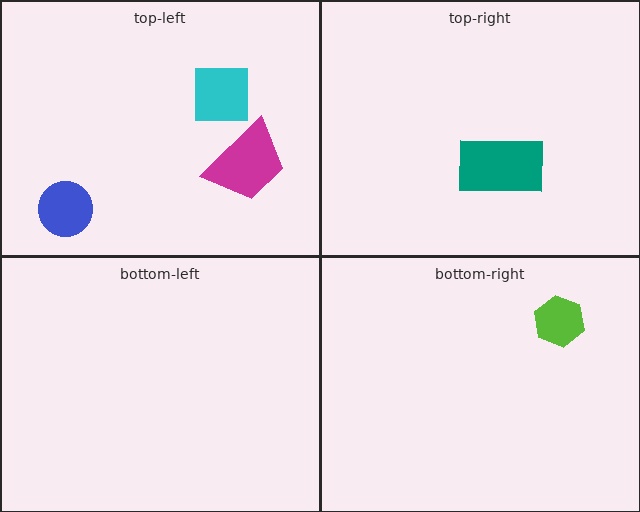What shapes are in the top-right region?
The teal rectangle.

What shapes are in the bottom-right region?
The lime hexagon.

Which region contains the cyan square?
The top-left region.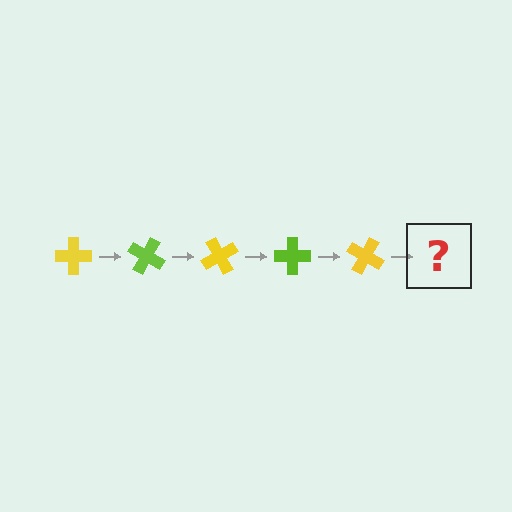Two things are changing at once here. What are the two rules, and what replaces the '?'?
The two rules are that it rotates 30 degrees each step and the color cycles through yellow and lime. The '?' should be a lime cross, rotated 150 degrees from the start.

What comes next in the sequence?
The next element should be a lime cross, rotated 150 degrees from the start.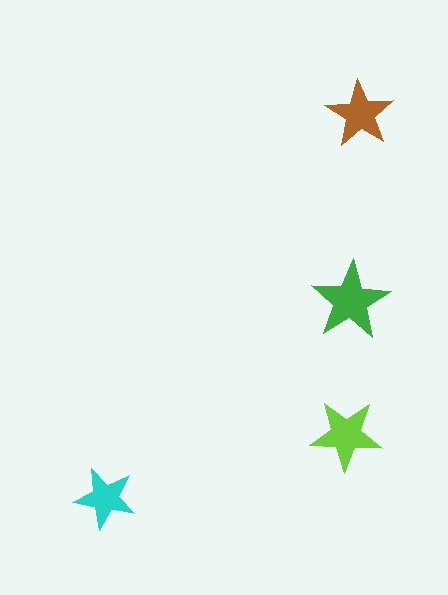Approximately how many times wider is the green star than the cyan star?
About 1.5 times wider.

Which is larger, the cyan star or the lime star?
The lime one.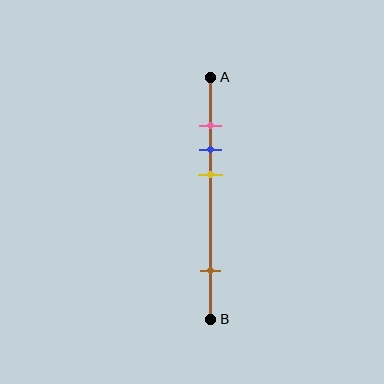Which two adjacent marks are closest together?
The pink and blue marks are the closest adjacent pair.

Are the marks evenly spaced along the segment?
No, the marks are not evenly spaced.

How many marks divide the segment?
There are 4 marks dividing the segment.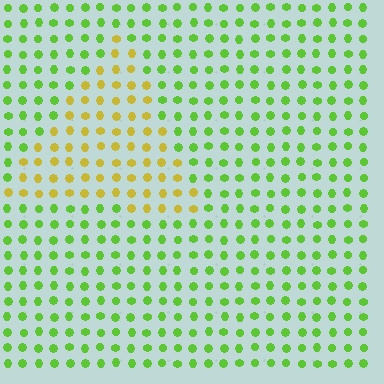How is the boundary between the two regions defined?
The boundary is defined purely by a slight shift in hue (about 49 degrees). Spacing, size, and orientation are identical on both sides.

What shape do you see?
I see a triangle.